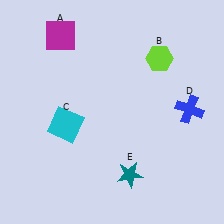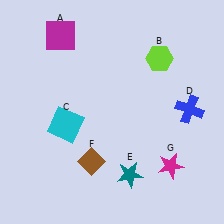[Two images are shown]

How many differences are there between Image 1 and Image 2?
There are 2 differences between the two images.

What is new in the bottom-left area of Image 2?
A brown diamond (F) was added in the bottom-left area of Image 2.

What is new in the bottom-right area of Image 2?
A magenta star (G) was added in the bottom-right area of Image 2.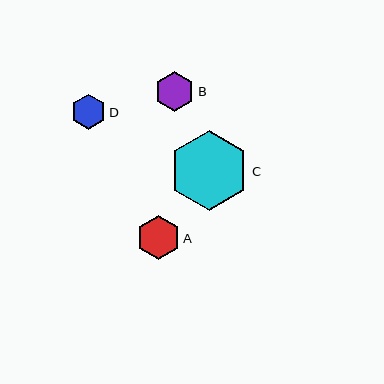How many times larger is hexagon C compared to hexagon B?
Hexagon C is approximately 2.0 times the size of hexagon B.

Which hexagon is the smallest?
Hexagon D is the smallest with a size of approximately 36 pixels.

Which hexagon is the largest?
Hexagon C is the largest with a size of approximately 80 pixels.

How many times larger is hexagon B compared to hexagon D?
Hexagon B is approximately 1.1 times the size of hexagon D.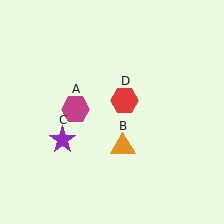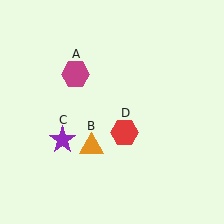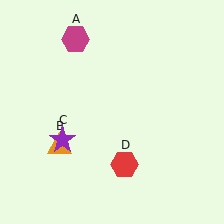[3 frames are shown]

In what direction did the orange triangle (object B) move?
The orange triangle (object B) moved left.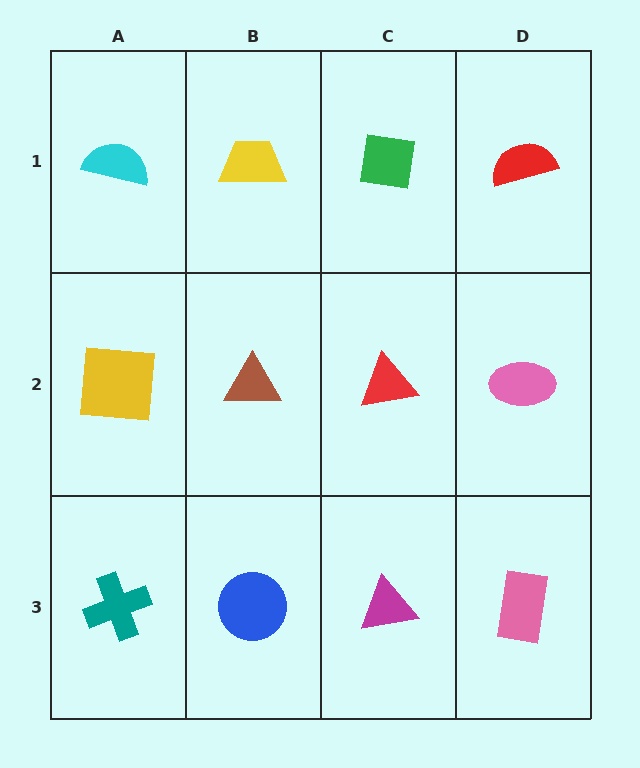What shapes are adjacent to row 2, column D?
A red semicircle (row 1, column D), a pink rectangle (row 3, column D), a red triangle (row 2, column C).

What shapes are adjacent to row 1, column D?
A pink ellipse (row 2, column D), a green square (row 1, column C).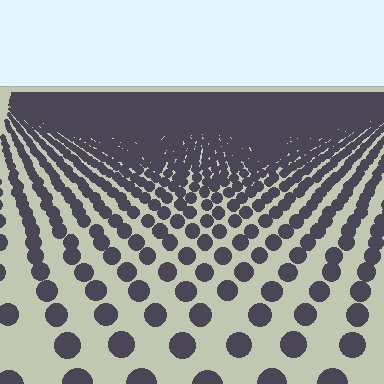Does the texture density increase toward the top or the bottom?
Density increases toward the top.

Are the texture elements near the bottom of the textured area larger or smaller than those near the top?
Larger. Near the bottom, elements are closer to the viewer and appear at a bigger on-screen size.